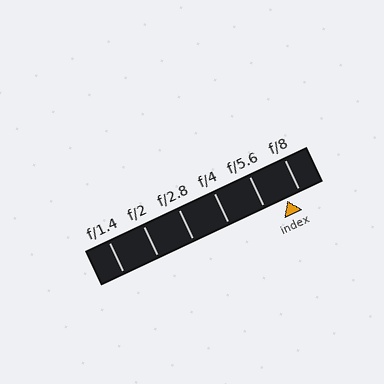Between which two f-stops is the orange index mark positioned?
The index mark is between f/5.6 and f/8.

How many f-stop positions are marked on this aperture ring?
There are 6 f-stop positions marked.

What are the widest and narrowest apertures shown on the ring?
The widest aperture shown is f/1.4 and the narrowest is f/8.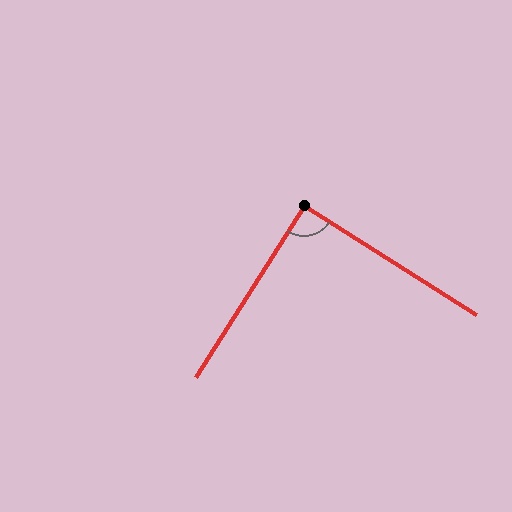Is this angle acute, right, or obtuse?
It is approximately a right angle.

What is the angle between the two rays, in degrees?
Approximately 90 degrees.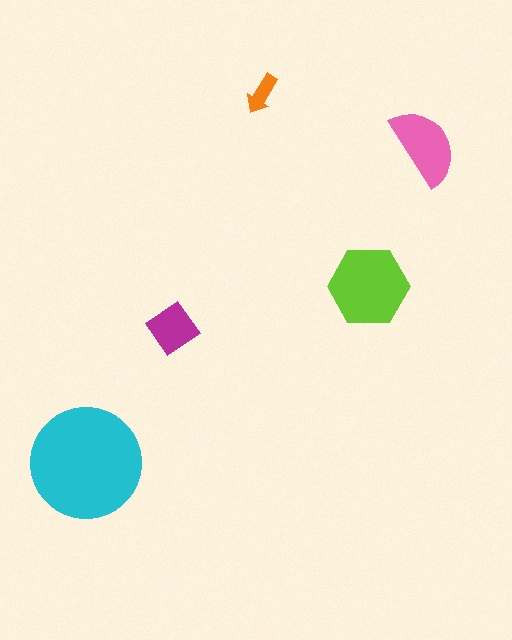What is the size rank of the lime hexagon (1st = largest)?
2nd.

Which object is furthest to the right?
The pink semicircle is rightmost.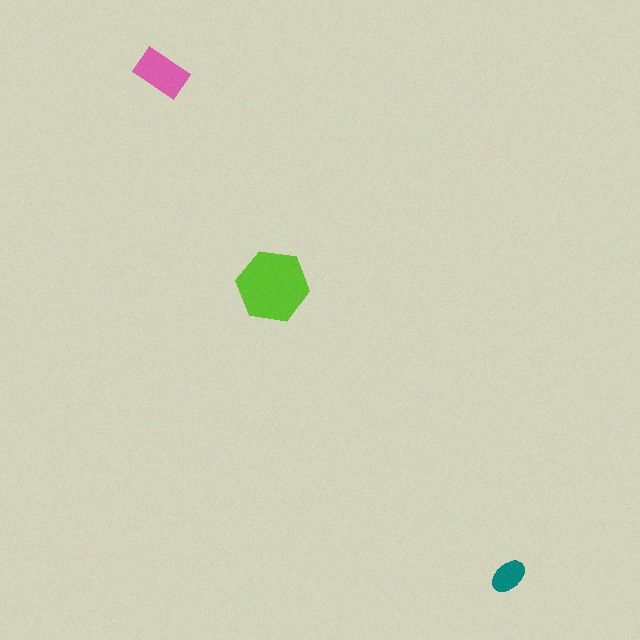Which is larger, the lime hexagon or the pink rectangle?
The lime hexagon.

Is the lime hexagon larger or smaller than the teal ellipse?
Larger.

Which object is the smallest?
The teal ellipse.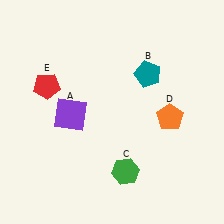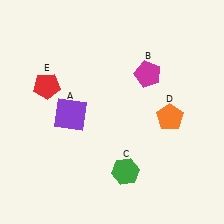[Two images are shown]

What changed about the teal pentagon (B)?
In Image 1, B is teal. In Image 2, it changed to magenta.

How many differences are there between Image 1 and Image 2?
There is 1 difference between the two images.